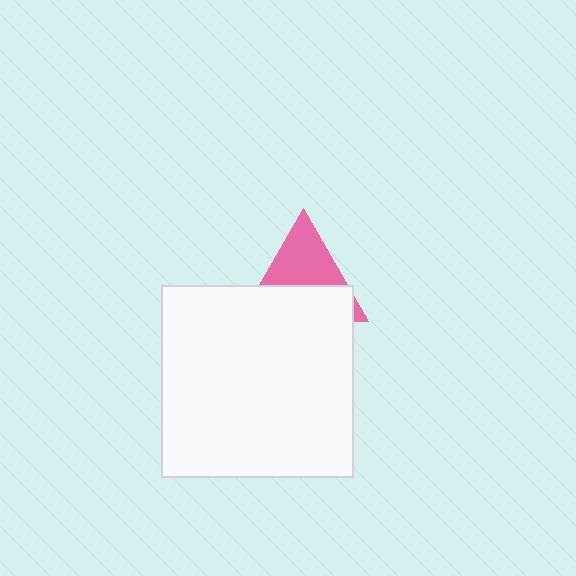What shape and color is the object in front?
The object in front is a white square.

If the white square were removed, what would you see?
You would see the complete pink triangle.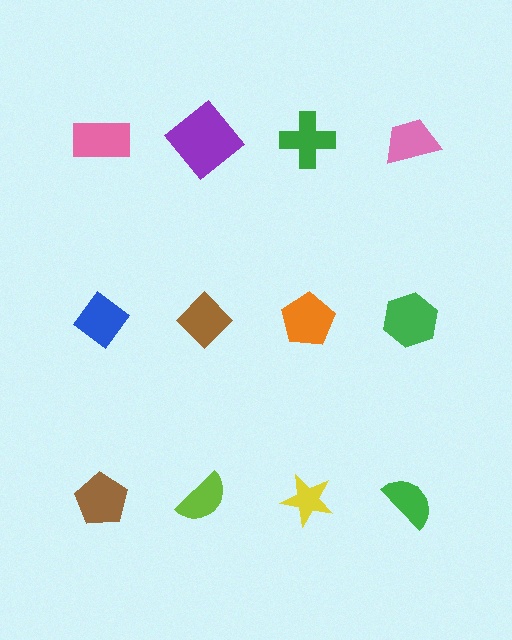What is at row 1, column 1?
A pink rectangle.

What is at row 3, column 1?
A brown pentagon.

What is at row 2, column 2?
A brown diamond.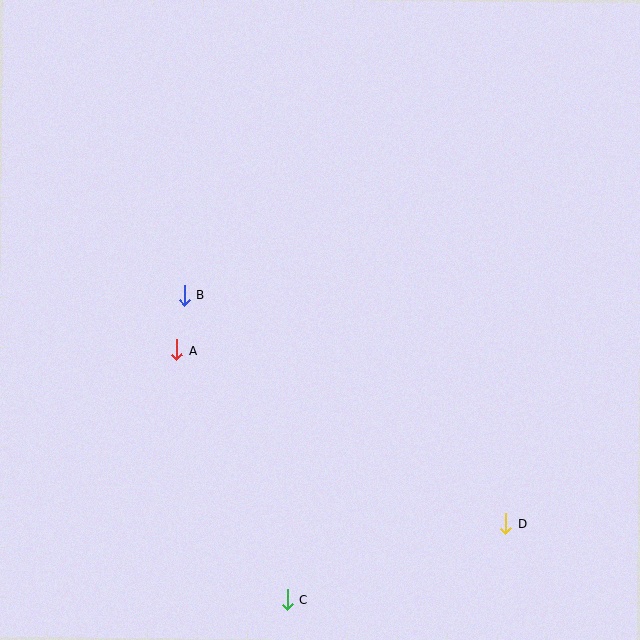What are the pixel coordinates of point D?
Point D is at (505, 524).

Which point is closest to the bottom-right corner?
Point D is closest to the bottom-right corner.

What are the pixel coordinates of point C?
Point C is at (287, 600).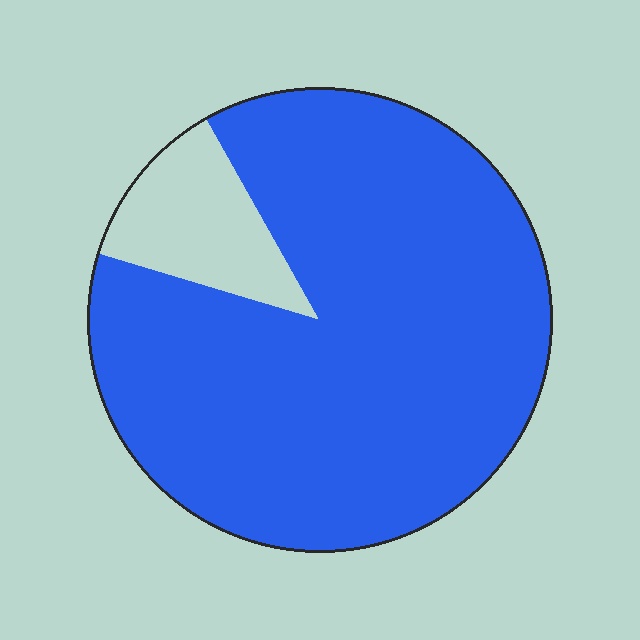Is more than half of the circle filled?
Yes.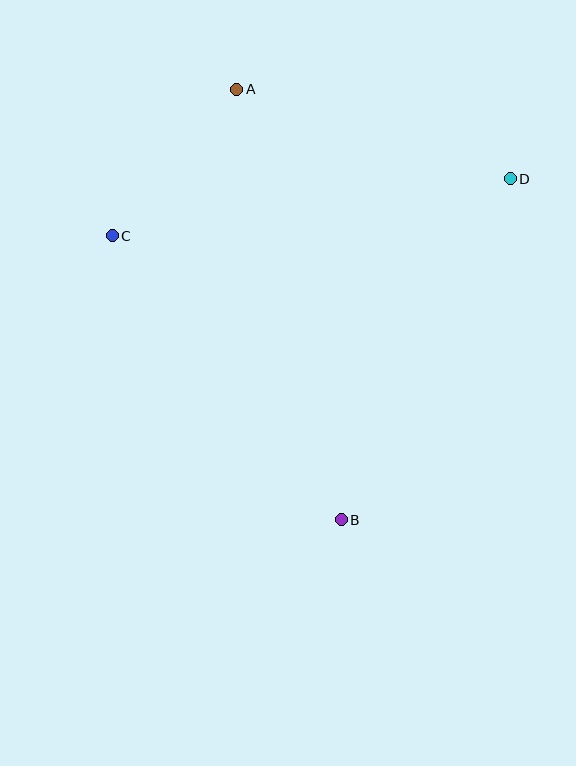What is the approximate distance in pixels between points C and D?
The distance between C and D is approximately 402 pixels.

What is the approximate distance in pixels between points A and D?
The distance between A and D is approximately 288 pixels.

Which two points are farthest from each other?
Points A and B are farthest from each other.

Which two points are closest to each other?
Points A and C are closest to each other.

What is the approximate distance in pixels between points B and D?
The distance between B and D is approximately 381 pixels.